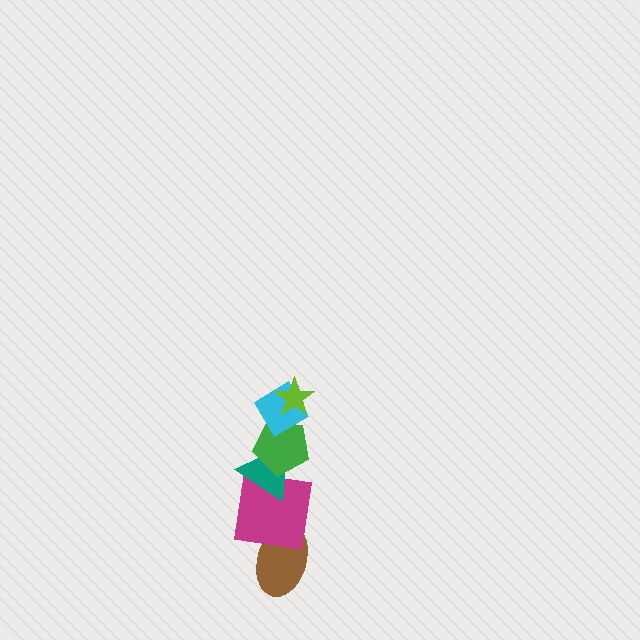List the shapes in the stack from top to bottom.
From top to bottom: the lime star, the cyan diamond, the green pentagon, the teal triangle, the magenta square, the brown ellipse.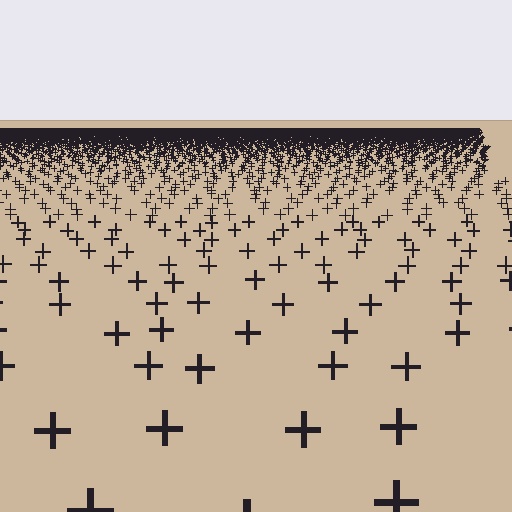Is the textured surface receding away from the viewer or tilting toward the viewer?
The surface is receding away from the viewer. Texture elements get smaller and denser toward the top.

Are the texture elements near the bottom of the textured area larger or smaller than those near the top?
Larger. Near the bottom, elements are closer to the viewer and appear at a bigger on-screen size.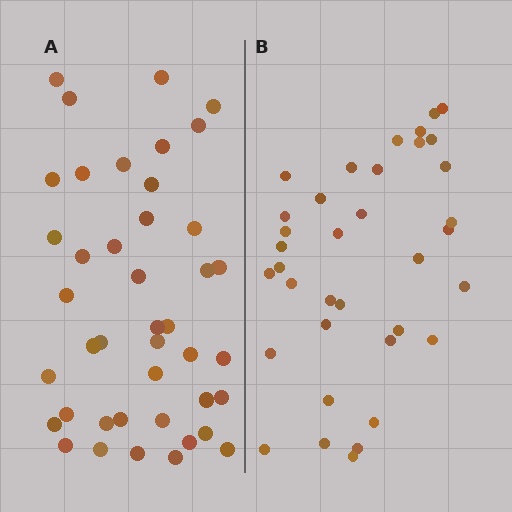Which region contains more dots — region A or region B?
Region A (the left region) has more dots.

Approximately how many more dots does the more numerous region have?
Region A has about 6 more dots than region B.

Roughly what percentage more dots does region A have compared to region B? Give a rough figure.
About 15% more.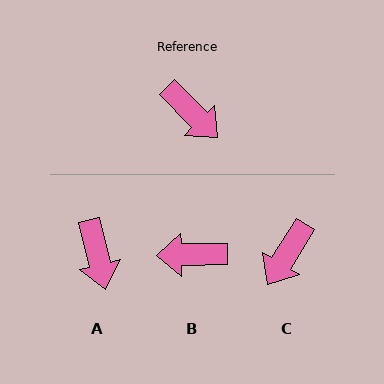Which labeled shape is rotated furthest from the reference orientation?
B, about 134 degrees away.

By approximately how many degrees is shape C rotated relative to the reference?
Approximately 77 degrees clockwise.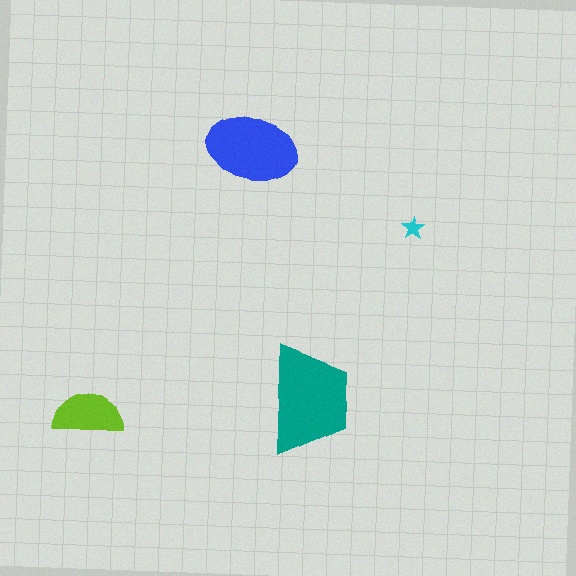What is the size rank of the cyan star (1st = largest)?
4th.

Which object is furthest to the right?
The cyan star is rightmost.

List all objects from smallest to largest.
The cyan star, the lime semicircle, the blue ellipse, the teal trapezoid.